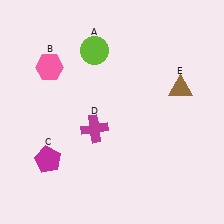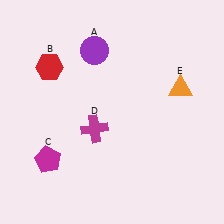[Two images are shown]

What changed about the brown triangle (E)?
In Image 1, E is brown. In Image 2, it changed to orange.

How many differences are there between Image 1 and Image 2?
There are 3 differences between the two images.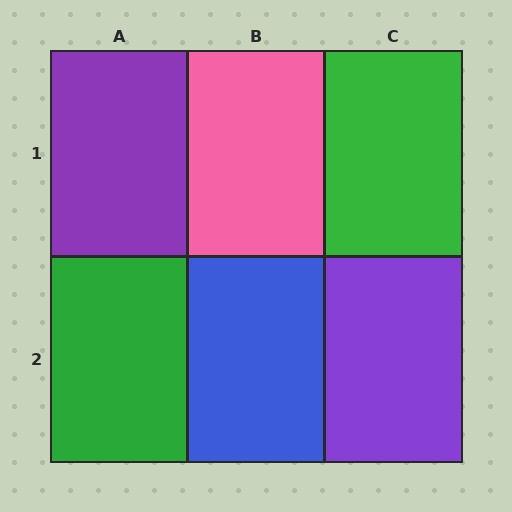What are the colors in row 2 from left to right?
Green, blue, purple.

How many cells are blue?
1 cell is blue.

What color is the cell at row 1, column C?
Green.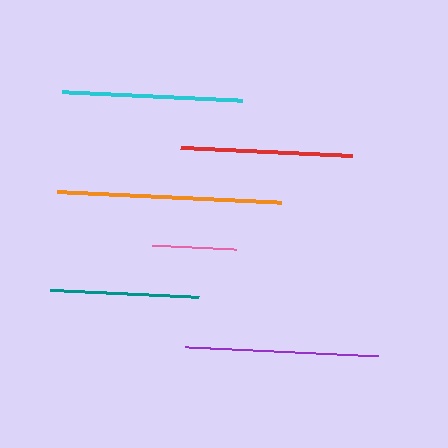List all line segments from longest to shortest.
From longest to shortest: orange, purple, cyan, red, teal, pink.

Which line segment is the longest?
The orange line is the longest at approximately 224 pixels.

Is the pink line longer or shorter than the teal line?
The teal line is longer than the pink line.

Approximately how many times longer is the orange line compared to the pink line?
The orange line is approximately 2.7 times the length of the pink line.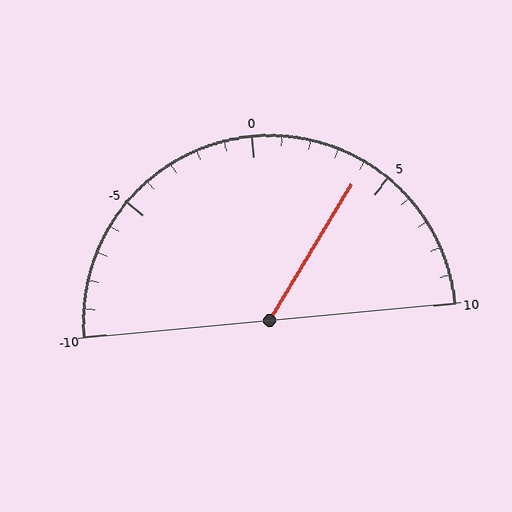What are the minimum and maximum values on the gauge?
The gauge ranges from -10 to 10.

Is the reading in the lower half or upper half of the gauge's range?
The reading is in the upper half of the range (-10 to 10).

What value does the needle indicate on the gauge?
The needle indicates approximately 4.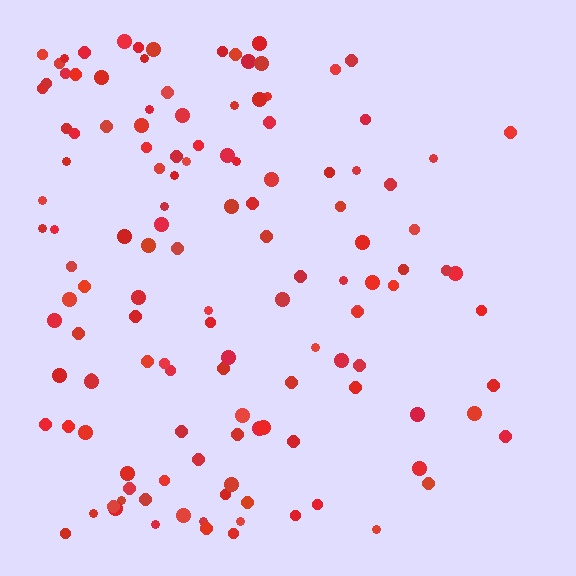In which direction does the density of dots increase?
From right to left, with the left side densest.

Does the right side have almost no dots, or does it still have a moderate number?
Still a moderate number, just noticeably fewer than the left.